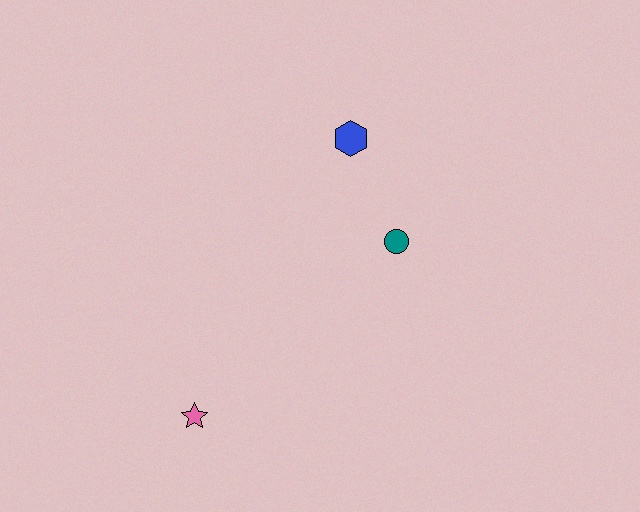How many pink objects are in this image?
There is 1 pink object.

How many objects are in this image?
There are 3 objects.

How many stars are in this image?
There is 1 star.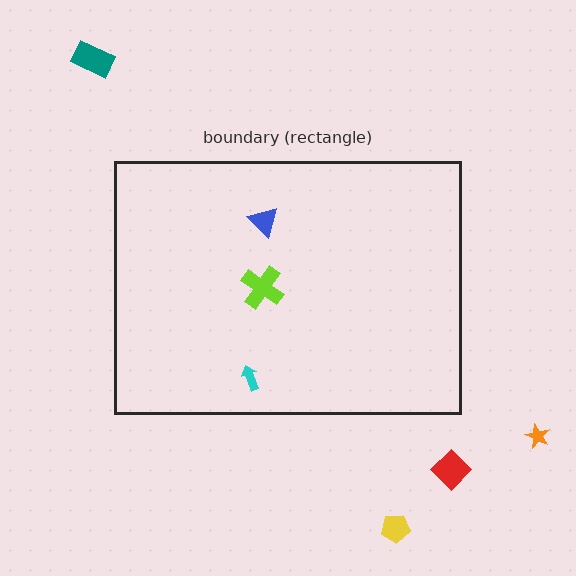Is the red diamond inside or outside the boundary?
Outside.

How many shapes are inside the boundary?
3 inside, 4 outside.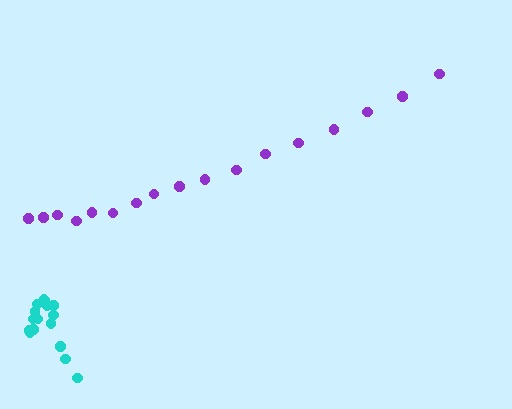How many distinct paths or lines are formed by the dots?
There are 2 distinct paths.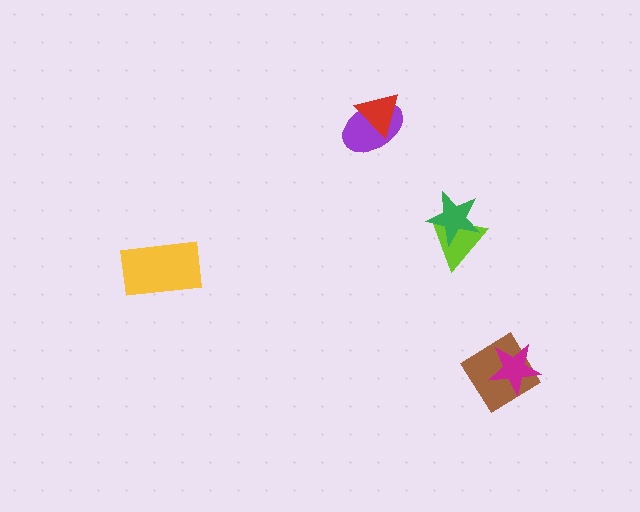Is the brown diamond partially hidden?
Yes, it is partially covered by another shape.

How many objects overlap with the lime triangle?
1 object overlaps with the lime triangle.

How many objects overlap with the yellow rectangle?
0 objects overlap with the yellow rectangle.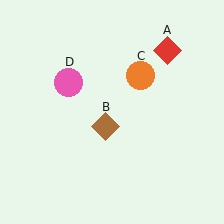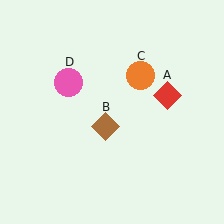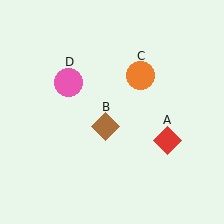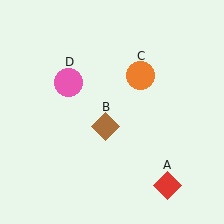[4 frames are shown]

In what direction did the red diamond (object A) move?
The red diamond (object A) moved down.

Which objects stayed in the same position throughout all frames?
Brown diamond (object B) and orange circle (object C) and pink circle (object D) remained stationary.